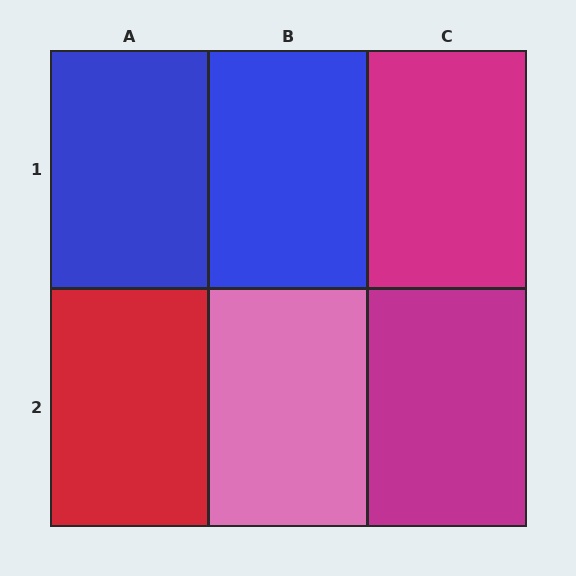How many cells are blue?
2 cells are blue.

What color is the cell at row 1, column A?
Blue.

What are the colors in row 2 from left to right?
Red, pink, magenta.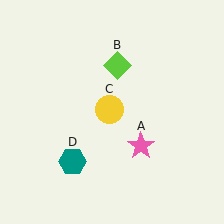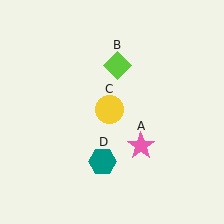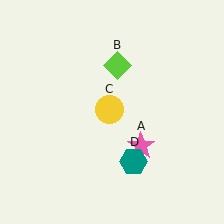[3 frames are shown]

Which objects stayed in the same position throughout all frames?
Pink star (object A) and lime diamond (object B) and yellow circle (object C) remained stationary.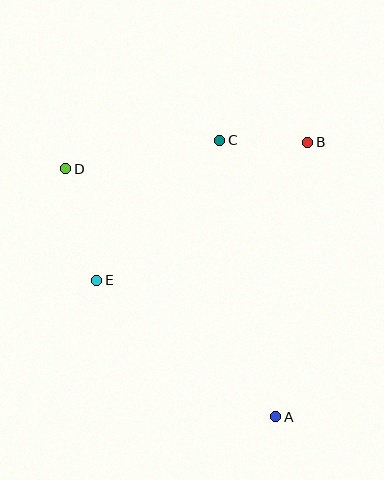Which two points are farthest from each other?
Points A and D are farthest from each other.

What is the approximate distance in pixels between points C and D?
The distance between C and D is approximately 156 pixels.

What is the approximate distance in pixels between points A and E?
The distance between A and E is approximately 225 pixels.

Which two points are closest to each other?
Points B and C are closest to each other.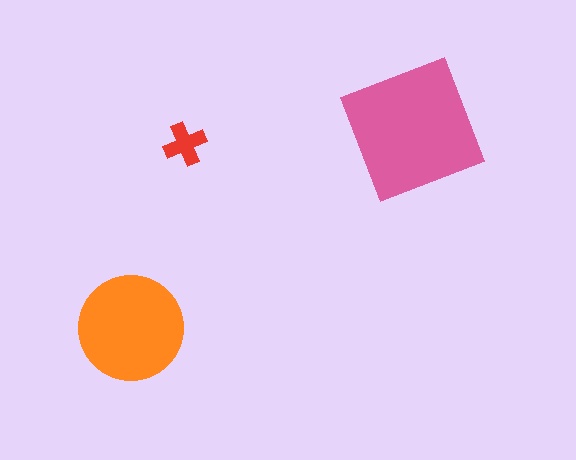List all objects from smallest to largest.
The red cross, the orange circle, the pink square.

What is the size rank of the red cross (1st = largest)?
3rd.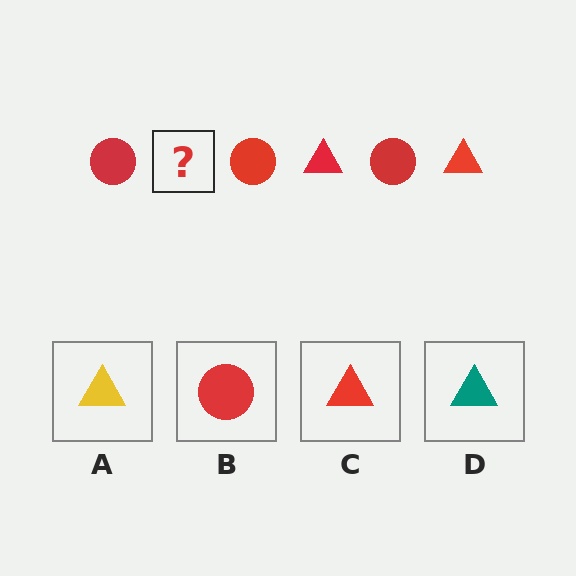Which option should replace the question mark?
Option C.